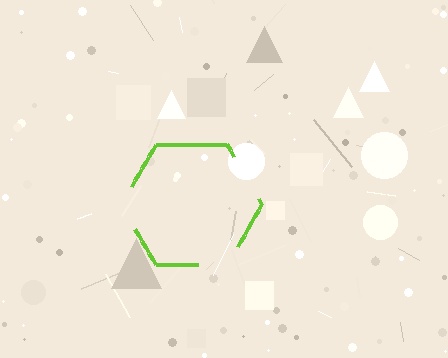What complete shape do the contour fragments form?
The contour fragments form a hexagon.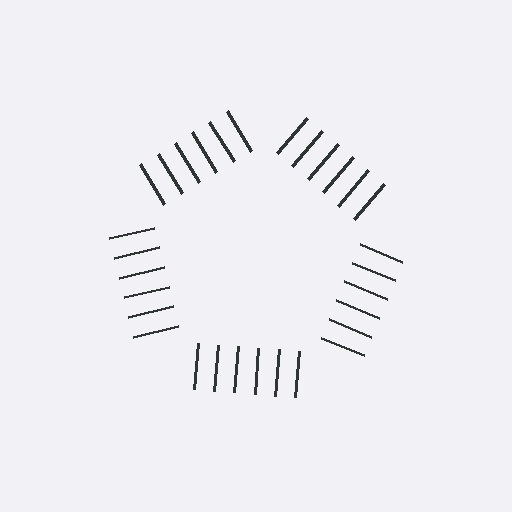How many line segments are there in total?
30 — 6 along each of the 5 edges.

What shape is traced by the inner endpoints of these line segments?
An illusory pentagon — the line segments terminate on its edges but no continuous stroke is drawn.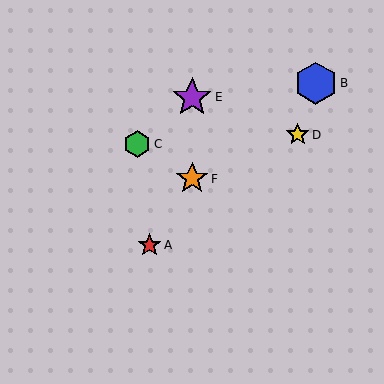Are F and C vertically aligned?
No, F is at x≈192 and C is at x≈137.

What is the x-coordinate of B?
Object B is at x≈316.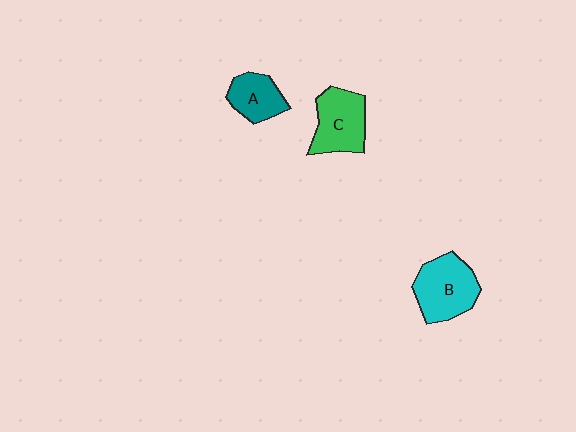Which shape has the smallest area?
Shape A (teal).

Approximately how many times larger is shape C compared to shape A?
Approximately 1.4 times.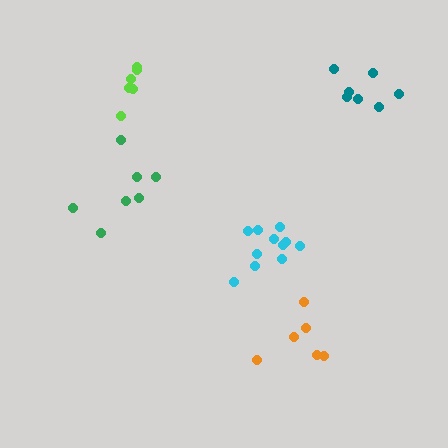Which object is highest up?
The lime cluster is topmost.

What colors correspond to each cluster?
The clusters are colored: orange, cyan, green, teal, lime.